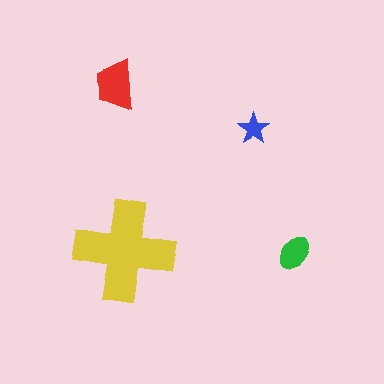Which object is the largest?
The yellow cross.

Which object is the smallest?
The blue star.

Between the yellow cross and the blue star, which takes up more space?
The yellow cross.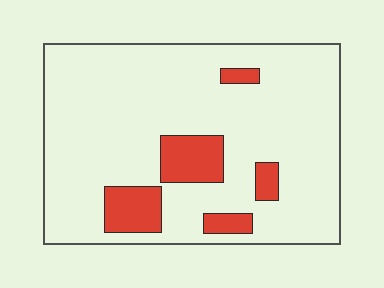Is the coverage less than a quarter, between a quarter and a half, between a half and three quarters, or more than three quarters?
Less than a quarter.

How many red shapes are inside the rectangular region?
5.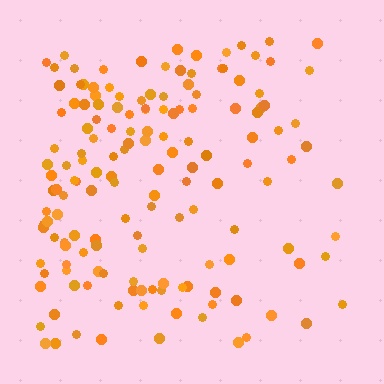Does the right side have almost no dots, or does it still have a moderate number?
Still a moderate number, just noticeably fewer than the left.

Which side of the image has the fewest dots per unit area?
The right.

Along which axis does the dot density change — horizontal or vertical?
Horizontal.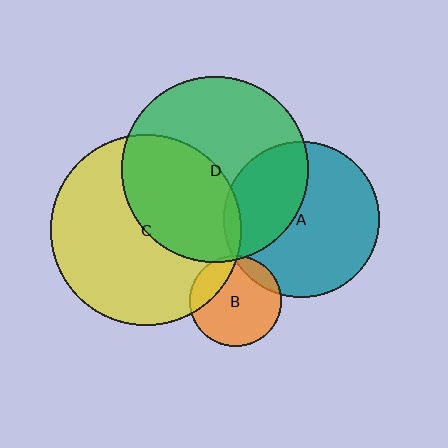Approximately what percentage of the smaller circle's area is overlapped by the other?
Approximately 40%.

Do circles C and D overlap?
Yes.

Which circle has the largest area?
Circle C (yellow).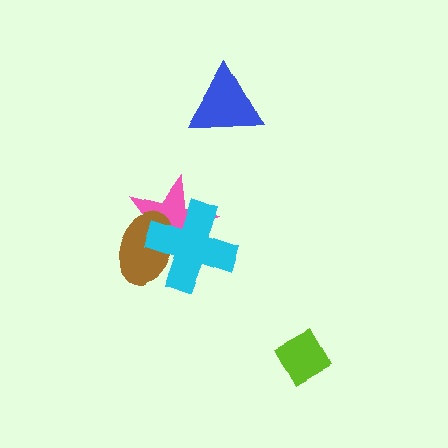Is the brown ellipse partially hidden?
Yes, it is partially covered by another shape.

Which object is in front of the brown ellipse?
The cyan cross is in front of the brown ellipse.